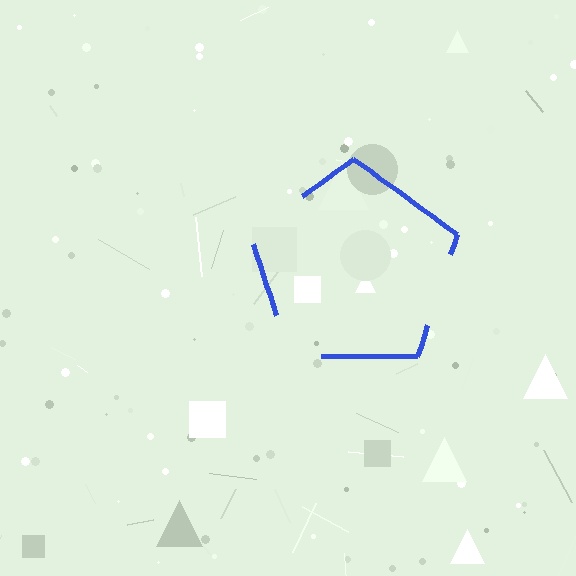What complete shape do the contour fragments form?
The contour fragments form a pentagon.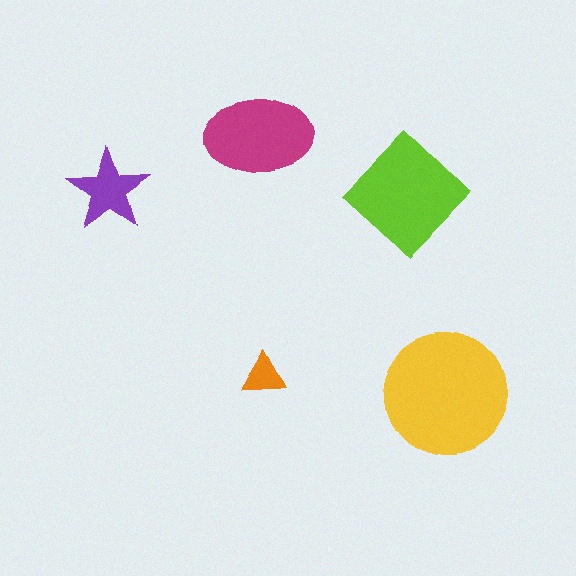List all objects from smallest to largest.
The orange triangle, the purple star, the magenta ellipse, the lime diamond, the yellow circle.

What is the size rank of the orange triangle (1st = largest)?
5th.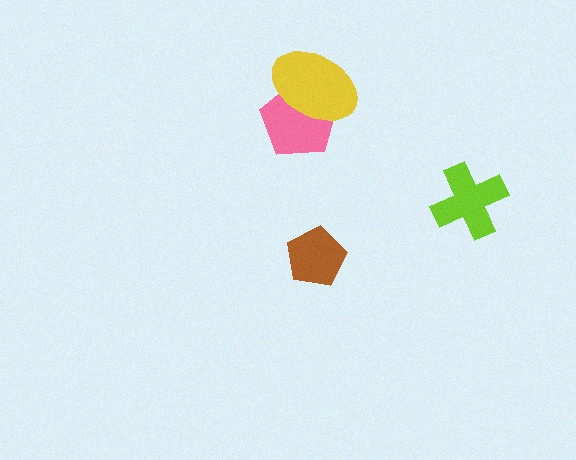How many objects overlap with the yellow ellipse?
1 object overlaps with the yellow ellipse.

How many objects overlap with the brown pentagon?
0 objects overlap with the brown pentagon.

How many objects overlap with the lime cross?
0 objects overlap with the lime cross.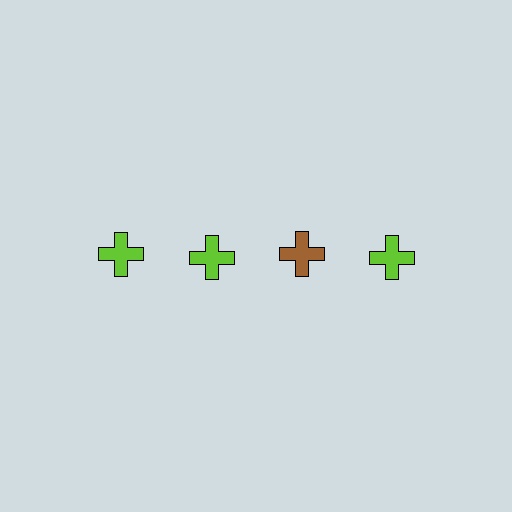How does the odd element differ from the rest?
It has a different color: brown instead of lime.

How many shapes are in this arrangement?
There are 4 shapes arranged in a grid pattern.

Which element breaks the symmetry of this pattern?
The brown cross in the top row, center column breaks the symmetry. All other shapes are lime crosses.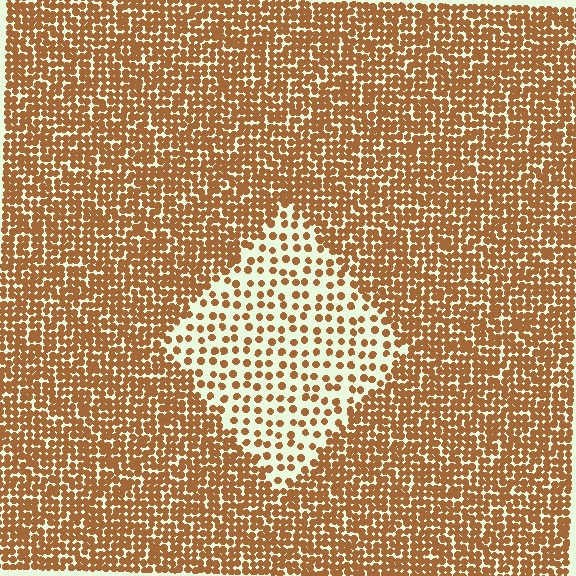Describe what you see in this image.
The image contains small brown elements arranged at two different densities. A diamond-shaped region is visible where the elements are less densely packed than the surrounding area.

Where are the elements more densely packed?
The elements are more densely packed outside the diamond boundary.